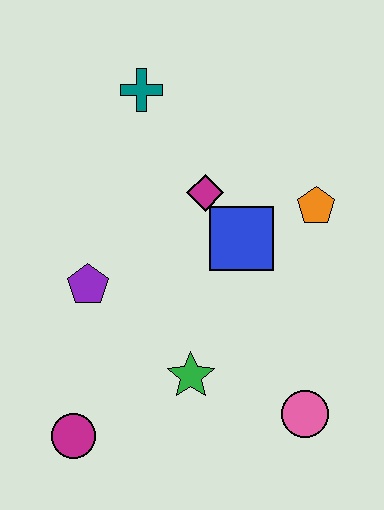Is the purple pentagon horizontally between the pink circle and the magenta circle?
Yes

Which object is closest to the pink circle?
The green star is closest to the pink circle.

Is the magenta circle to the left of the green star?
Yes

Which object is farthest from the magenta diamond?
The magenta circle is farthest from the magenta diamond.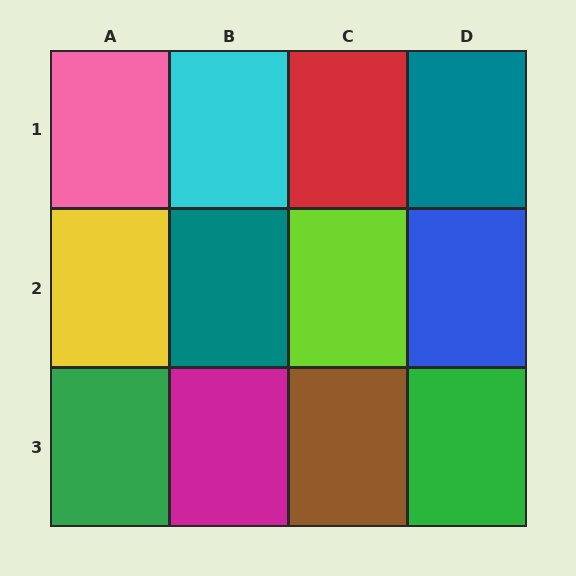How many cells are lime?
1 cell is lime.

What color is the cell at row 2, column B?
Teal.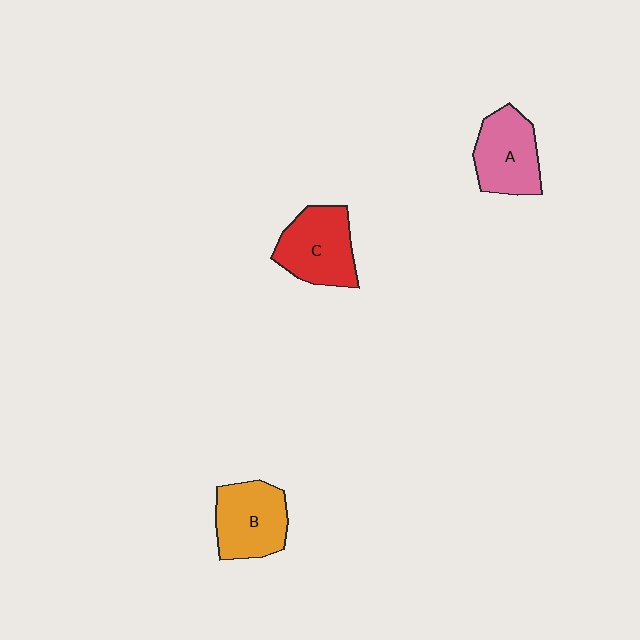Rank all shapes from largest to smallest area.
From largest to smallest: C (red), B (orange), A (pink).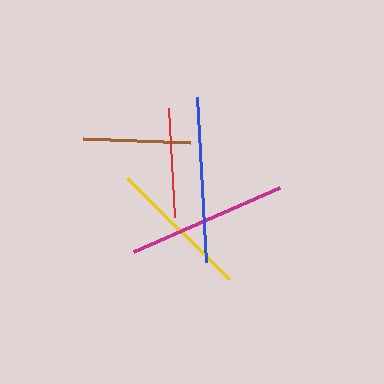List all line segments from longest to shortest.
From longest to shortest: blue, magenta, yellow, red, brown.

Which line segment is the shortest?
The brown line is the shortest at approximately 107 pixels.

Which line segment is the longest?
The blue line is the longest at approximately 166 pixels.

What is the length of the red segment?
The red segment is approximately 109 pixels long.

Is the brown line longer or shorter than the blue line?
The blue line is longer than the brown line.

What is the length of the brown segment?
The brown segment is approximately 107 pixels long.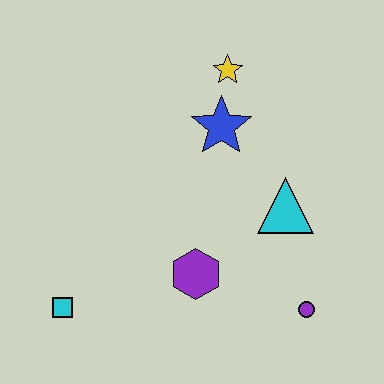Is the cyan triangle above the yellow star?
No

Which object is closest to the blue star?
The yellow star is closest to the blue star.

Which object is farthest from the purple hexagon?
The yellow star is farthest from the purple hexagon.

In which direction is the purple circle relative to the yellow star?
The purple circle is below the yellow star.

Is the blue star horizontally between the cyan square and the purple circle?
Yes